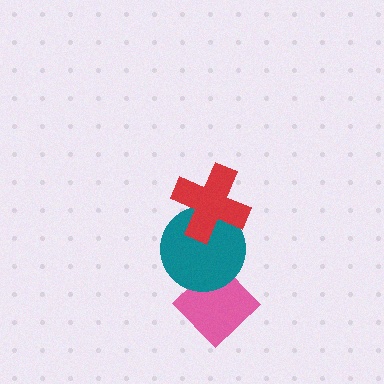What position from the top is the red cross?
The red cross is 1st from the top.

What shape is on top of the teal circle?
The red cross is on top of the teal circle.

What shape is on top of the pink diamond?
The teal circle is on top of the pink diamond.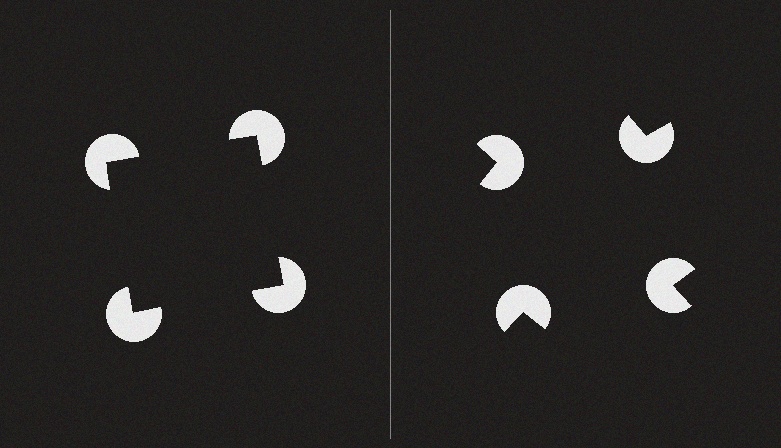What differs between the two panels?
The pac-man discs are positioned identically on both sides; only the wedge orientations differ. On the left they align to a square; on the right they are misaligned.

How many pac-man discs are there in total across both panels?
8 — 4 on each side.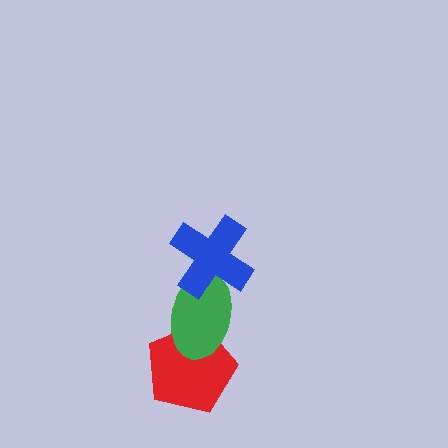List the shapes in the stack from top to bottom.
From top to bottom: the blue cross, the green ellipse, the red pentagon.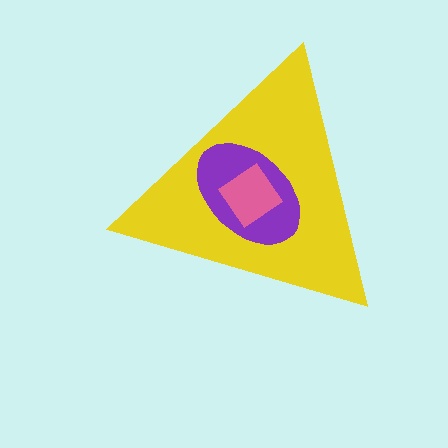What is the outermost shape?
The yellow triangle.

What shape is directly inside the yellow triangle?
The purple ellipse.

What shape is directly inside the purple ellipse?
The pink diamond.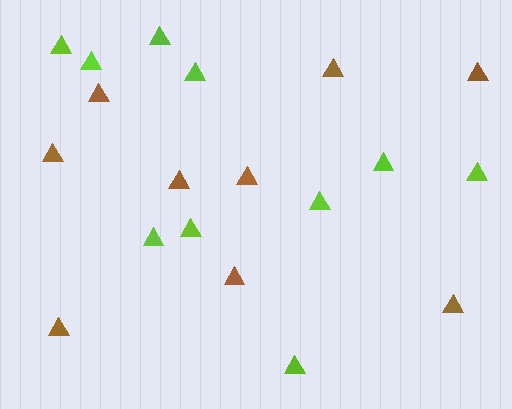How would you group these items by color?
There are 2 groups: one group of brown triangles (9) and one group of lime triangles (10).